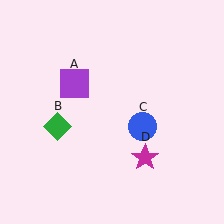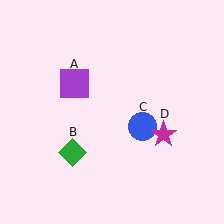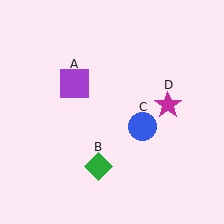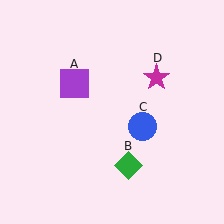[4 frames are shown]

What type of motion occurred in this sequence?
The green diamond (object B), magenta star (object D) rotated counterclockwise around the center of the scene.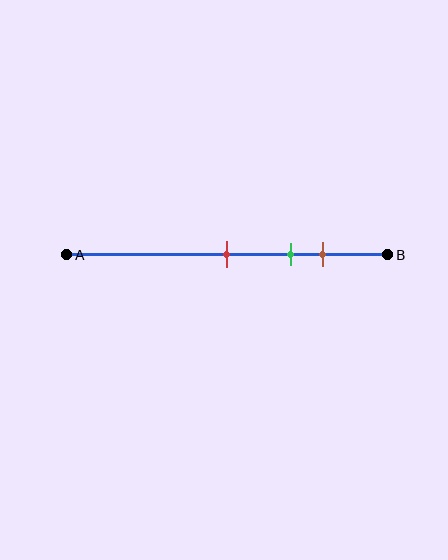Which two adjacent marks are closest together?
The green and brown marks are the closest adjacent pair.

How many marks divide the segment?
There are 3 marks dividing the segment.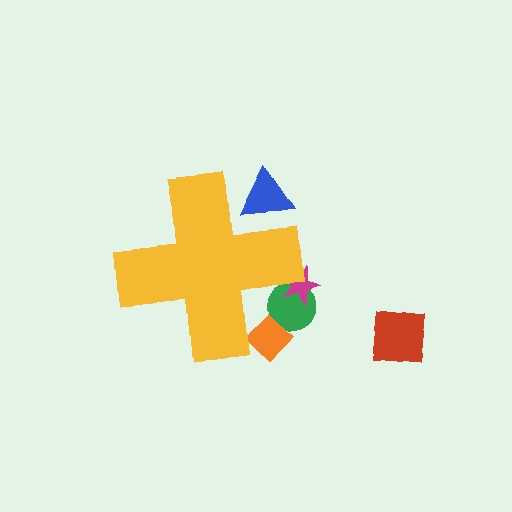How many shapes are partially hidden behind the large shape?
4 shapes are partially hidden.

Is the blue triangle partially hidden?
Yes, the blue triangle is partially hidden behind the yellow cross.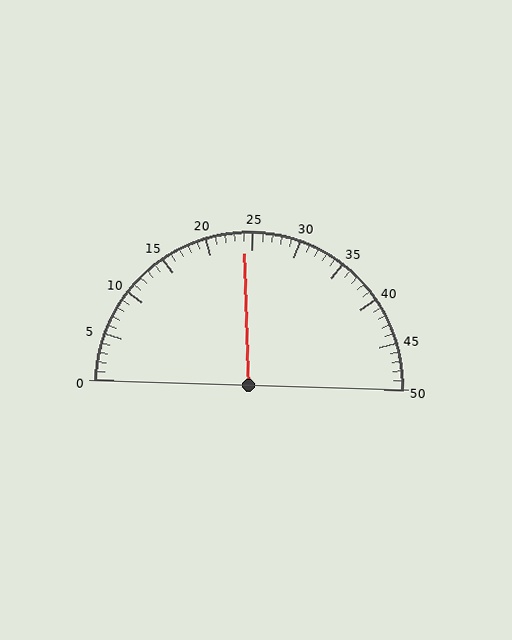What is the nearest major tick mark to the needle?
The nearest major tick mark is 25.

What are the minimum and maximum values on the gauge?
The gauge ranges from 0 to 50.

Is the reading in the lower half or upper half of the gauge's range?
The reading is in the lower half of the range (0 to 50).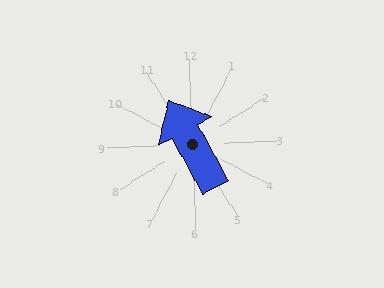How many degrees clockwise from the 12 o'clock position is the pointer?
Approximately 334 degrees.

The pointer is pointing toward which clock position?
Roughly 11 o'clock.